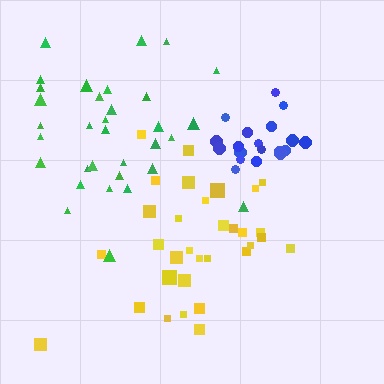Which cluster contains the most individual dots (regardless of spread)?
Green (33).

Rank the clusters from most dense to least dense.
blue, green, yellow.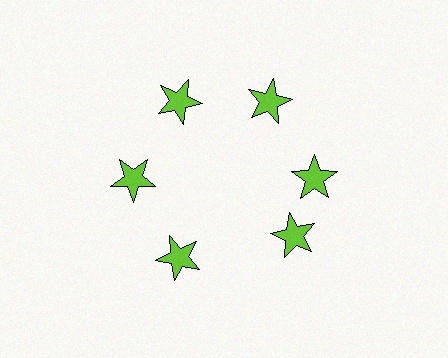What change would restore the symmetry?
The symmetry would be restored by rotating it back into even spacing with its neighbors so that all 6 stars sit at equal angles and equal distance from the center.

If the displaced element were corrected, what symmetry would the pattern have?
It would have 6-fold rotational symmetry — the pattern would map onto itself every 60 degrees.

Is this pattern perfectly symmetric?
No. The 6 lime stars are arranged in a ring, but one element near the 5 o'clock position is rotated out of alignment along the ring, breaking the 6-fold rotational symmetry.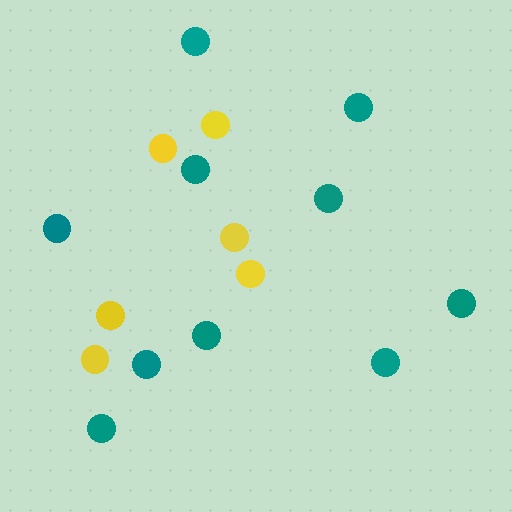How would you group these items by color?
There are 2 groups: one group of yellow circles (6) and one group of teal circles (10).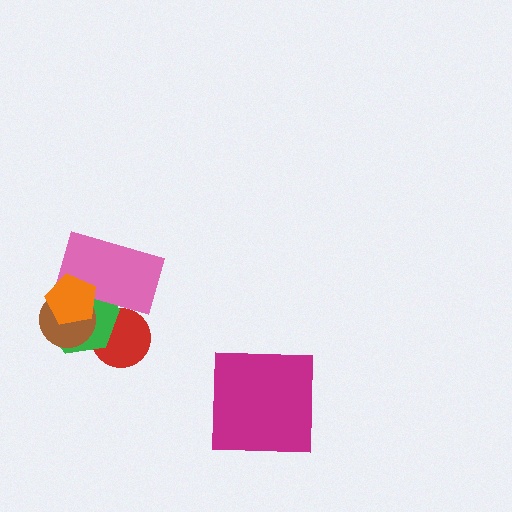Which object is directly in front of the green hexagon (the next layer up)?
The brown circle is directly in front of the green hexagon.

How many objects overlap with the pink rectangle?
4 objects overlap with the pink rectangle.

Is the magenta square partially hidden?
No, no other shape covers it.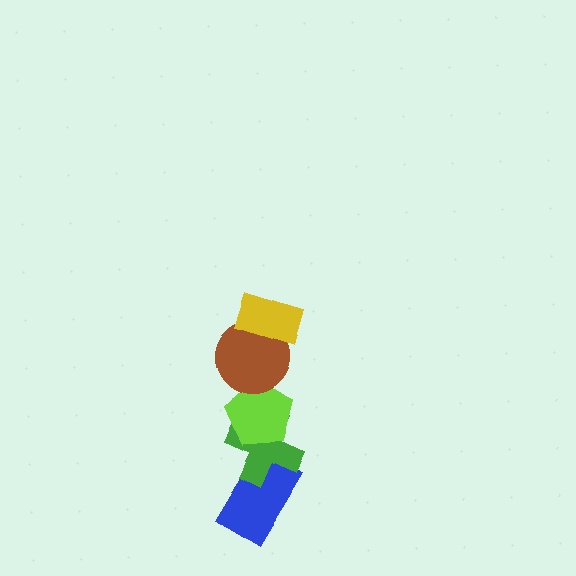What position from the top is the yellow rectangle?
The yellow rectangle is 1st from the top.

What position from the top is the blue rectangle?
The blue rectangle is 5th from the top.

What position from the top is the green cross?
The green cross is 4th from the top.